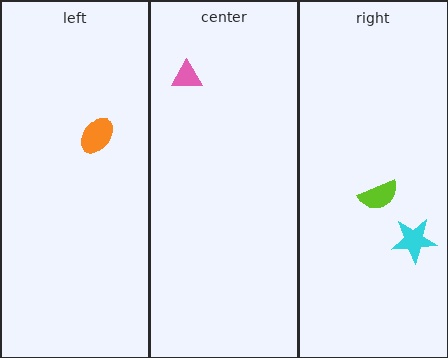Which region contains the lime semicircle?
The right region.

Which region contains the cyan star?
The right region.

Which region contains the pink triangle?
The center region.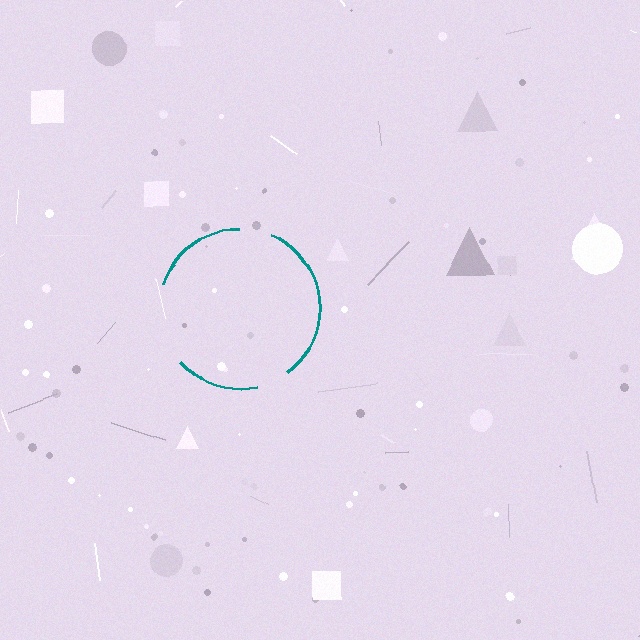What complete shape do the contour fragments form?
The contour fragments form a circle.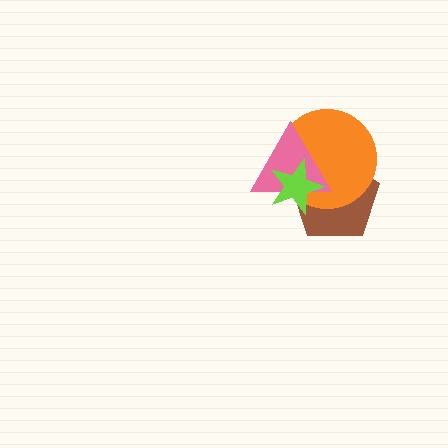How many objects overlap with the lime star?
3 objects overlap with the lime star.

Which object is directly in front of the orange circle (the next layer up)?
The pink triangle is directly in front of the orange circle.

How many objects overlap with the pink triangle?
3 objects overlap with the pink triangle.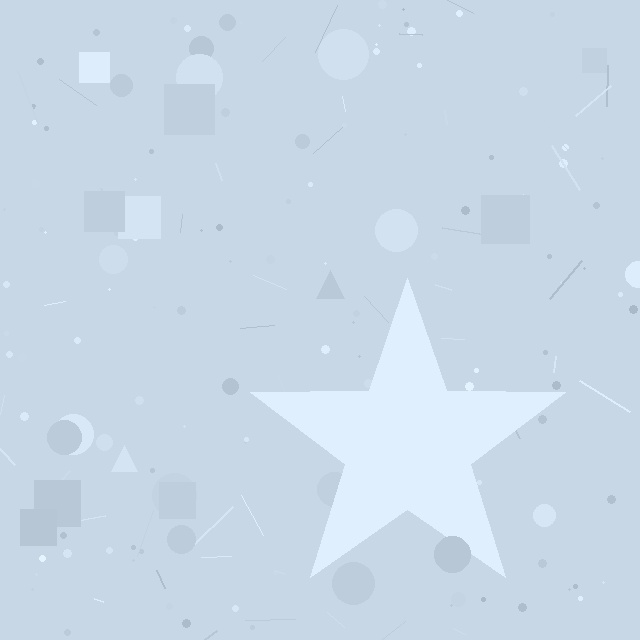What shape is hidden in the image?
A star is hidden in the image.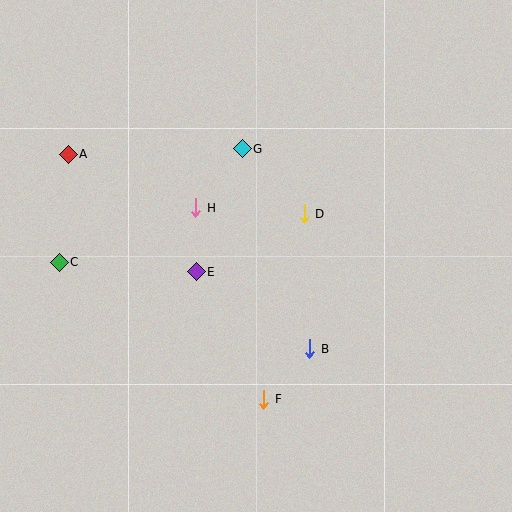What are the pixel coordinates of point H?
Point H is at (196, 208).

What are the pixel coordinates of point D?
Point D is at (304, 214).